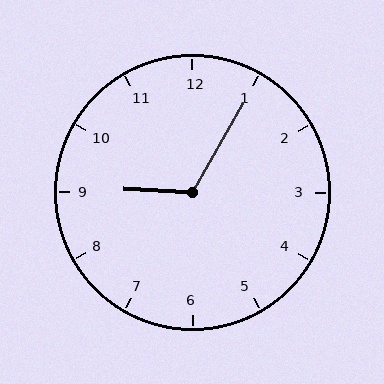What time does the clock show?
9:05.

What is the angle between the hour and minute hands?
Approximately 118 degrees.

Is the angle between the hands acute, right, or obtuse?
It is obtuse.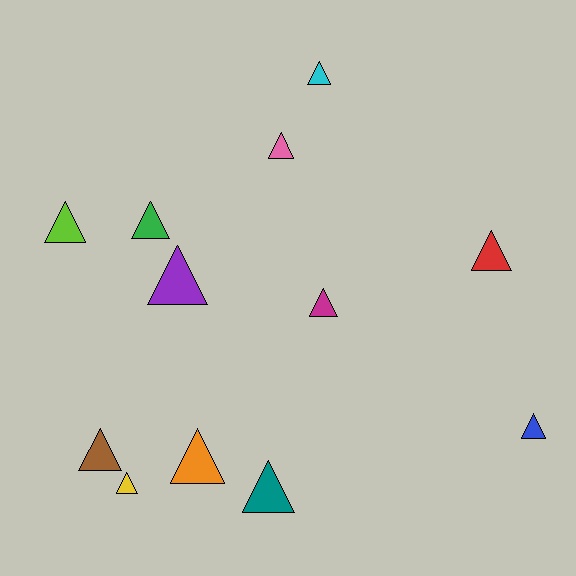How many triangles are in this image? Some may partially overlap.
There are 12 triangles.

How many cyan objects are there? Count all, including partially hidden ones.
There is 1 cyan object.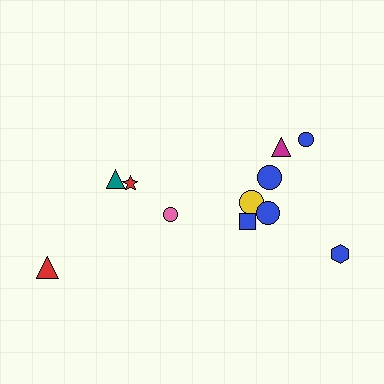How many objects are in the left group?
There are 4 objects.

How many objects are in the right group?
There are 7 objects.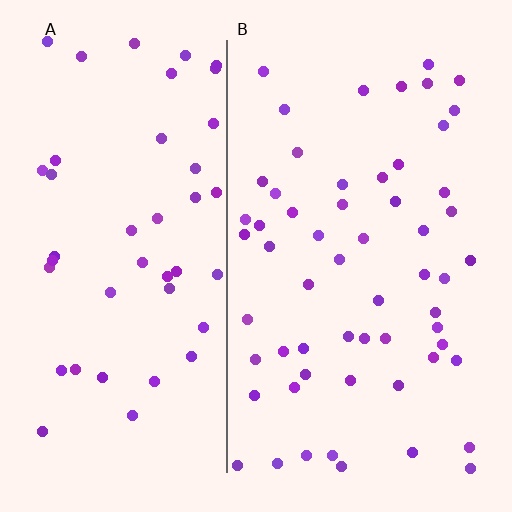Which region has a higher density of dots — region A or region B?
B (the right).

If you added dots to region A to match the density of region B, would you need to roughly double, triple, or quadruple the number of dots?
Approximately double.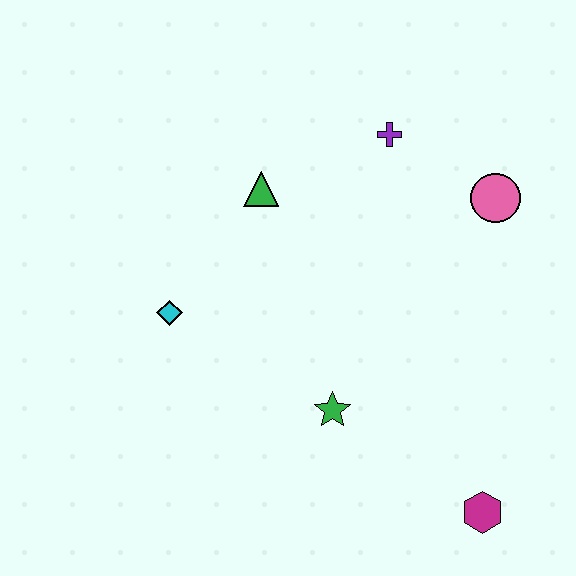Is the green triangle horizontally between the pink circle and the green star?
No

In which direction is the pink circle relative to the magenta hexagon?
The pink circle is above the magenta hexagon.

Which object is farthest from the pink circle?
The cyan diamond is farthest from the pink circle.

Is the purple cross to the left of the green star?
No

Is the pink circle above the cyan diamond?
Yes